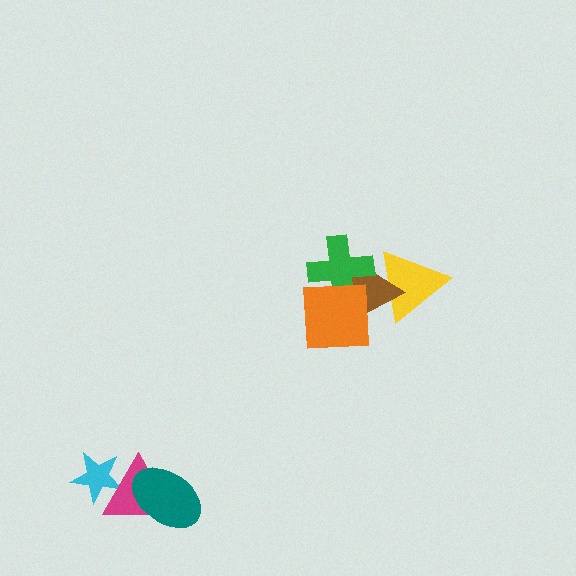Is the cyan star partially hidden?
Yes, it is partially covered by another shape.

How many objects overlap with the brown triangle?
3 objects overlap with the brown triangle.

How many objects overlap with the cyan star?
1 object overlaps with the cyan star.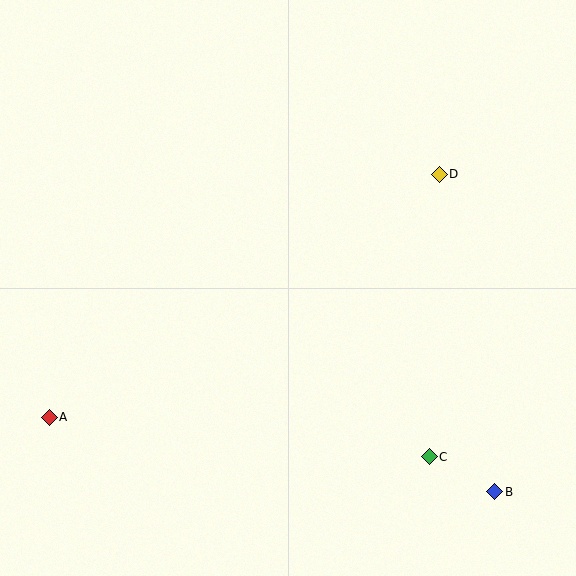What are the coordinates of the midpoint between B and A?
The midpoint between B and A is at (272, 455).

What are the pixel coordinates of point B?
Point B is at (495, 492).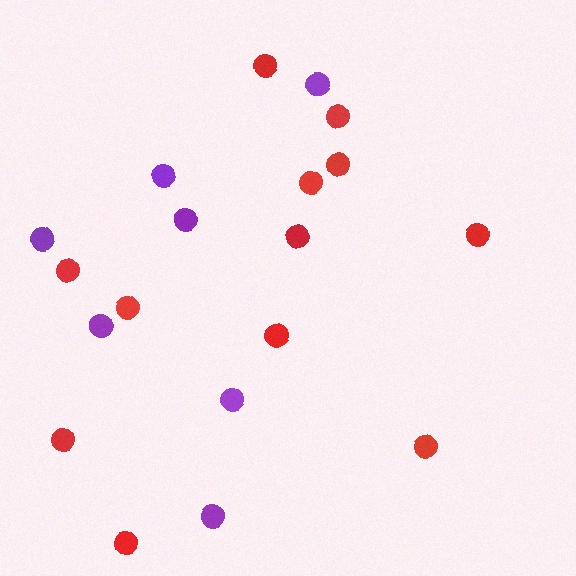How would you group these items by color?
There are 2 groups: one group of purple circles (7) and one group of red circles (12).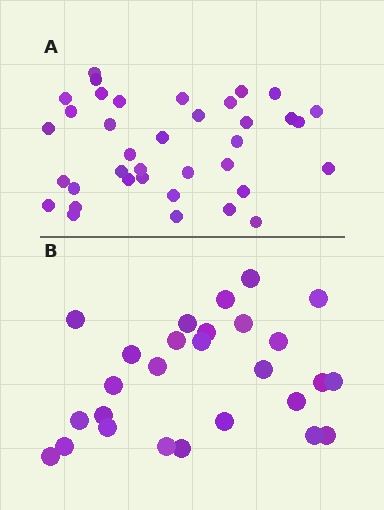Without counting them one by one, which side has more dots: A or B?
Region A (the top region) has more dots.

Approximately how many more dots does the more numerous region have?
Region A has roughly 10 or so more dots than region B.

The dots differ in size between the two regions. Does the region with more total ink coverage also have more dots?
No. Region B has more total ink coverage because its dots are larger, but region A actually contains more individual dots. Total area can be misleading — the number of items is what matters here.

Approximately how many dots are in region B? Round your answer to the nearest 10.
About 30 dots. (The exact count is 27, which rounds to 30.)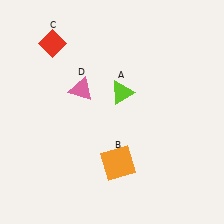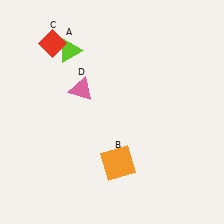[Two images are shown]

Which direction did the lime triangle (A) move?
The lime triangle (A) moved left.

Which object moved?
The lime triangle (A) moved left.